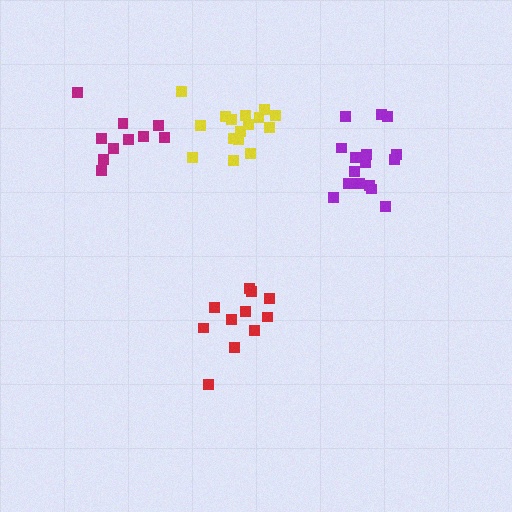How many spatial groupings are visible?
There are 4 spatial groupings.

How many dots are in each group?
Group 1: 16 dots, Group 2: 16 dots, Group 3: 10 dots, Group 4: 11 dots (53 total).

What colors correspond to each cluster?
The clusters are colored: purple, yellow, magenta, red.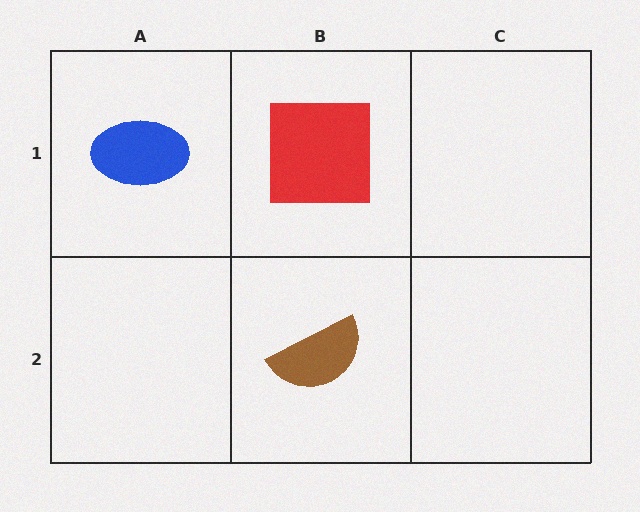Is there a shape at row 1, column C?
No, that cell is empty.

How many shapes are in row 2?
1 shape.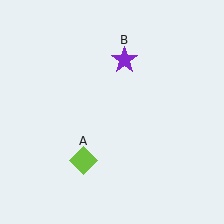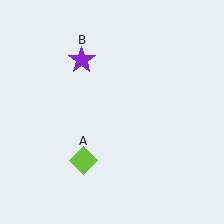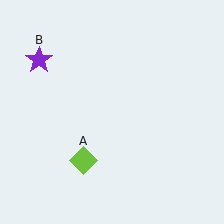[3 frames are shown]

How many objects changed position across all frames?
1 object changed position: purple star (object B).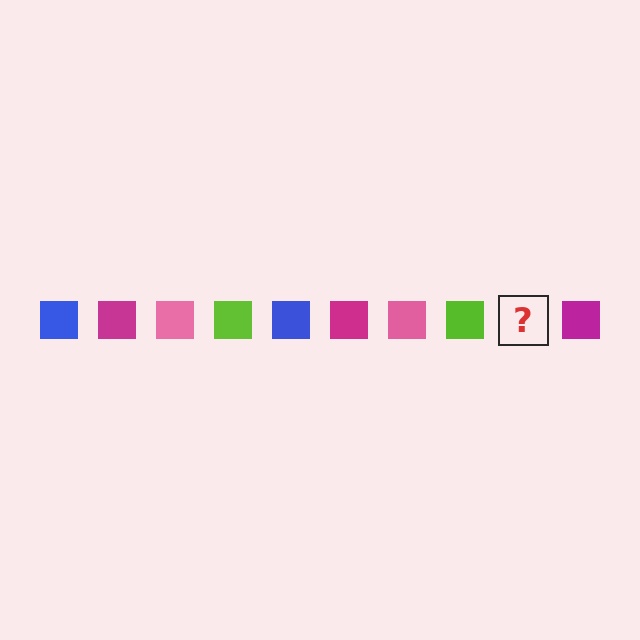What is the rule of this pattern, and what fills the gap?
The rule is that the pattern cycles through blue, magenta, pink, lime squares. The gap should be filled with a blue square.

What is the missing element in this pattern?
The missing element is a blue square.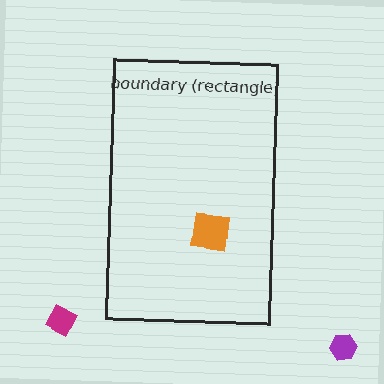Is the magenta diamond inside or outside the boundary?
Outside.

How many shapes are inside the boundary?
1 inside, 2 outside.